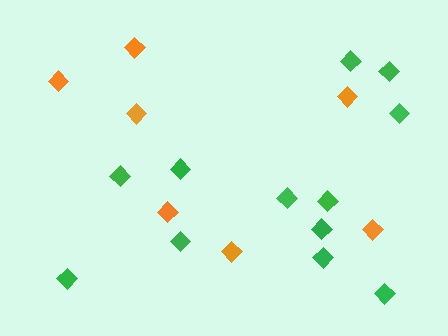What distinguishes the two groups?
There are 2 groups: one group of orange diamonds (7) and one group of green diamonds (12).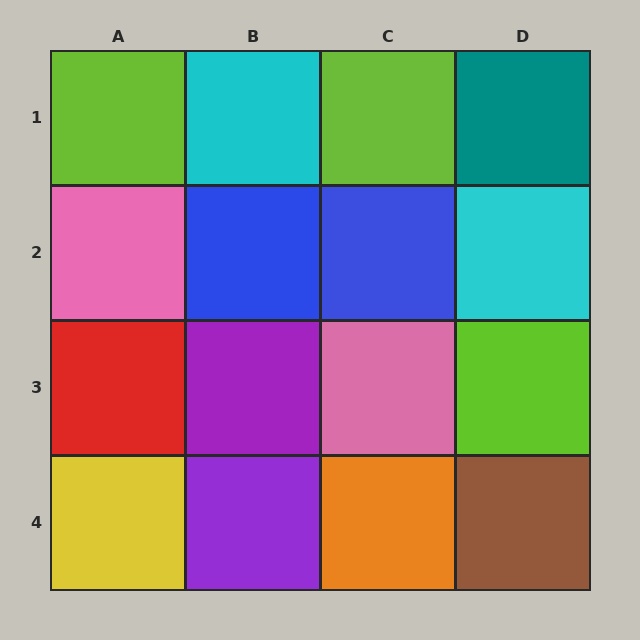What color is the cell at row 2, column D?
Cyan.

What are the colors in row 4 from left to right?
Yellow, purple, orange, brown.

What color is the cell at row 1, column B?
Cyan.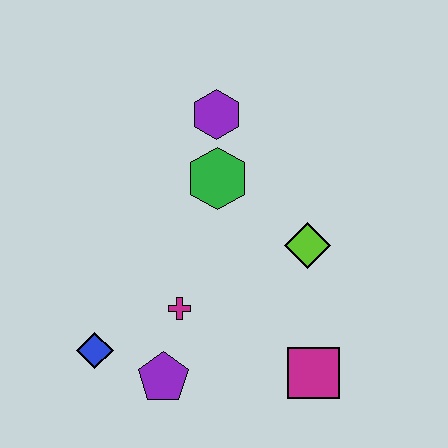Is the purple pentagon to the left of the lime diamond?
Yes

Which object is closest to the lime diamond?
The green hexagon is closest to the lime diamond.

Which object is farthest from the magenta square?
The purple hexagon is farthest from the magenta square.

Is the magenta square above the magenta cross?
No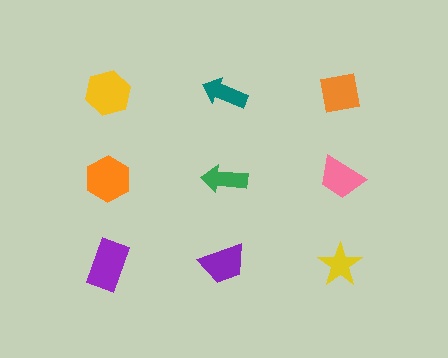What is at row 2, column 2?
A green arrow.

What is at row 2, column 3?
A pink trapezoid.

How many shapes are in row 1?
3 shapes.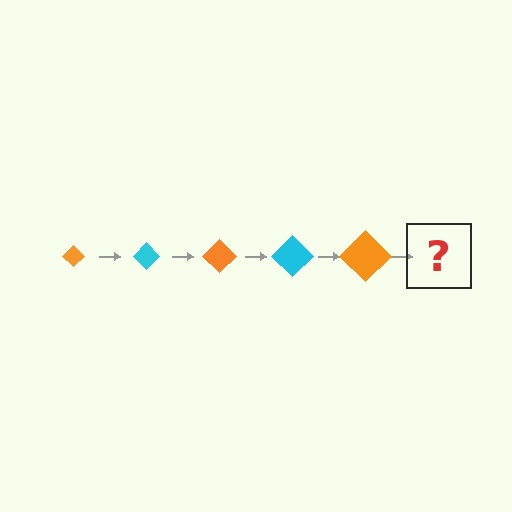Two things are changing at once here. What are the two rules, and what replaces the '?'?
The two rules are that the diamond grows larger each step and the color cycles through orange and cyan. The '?' should be a cyan diamond, larger than the previous one.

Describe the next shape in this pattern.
It should be a cyan diamond, larger than the previous one.